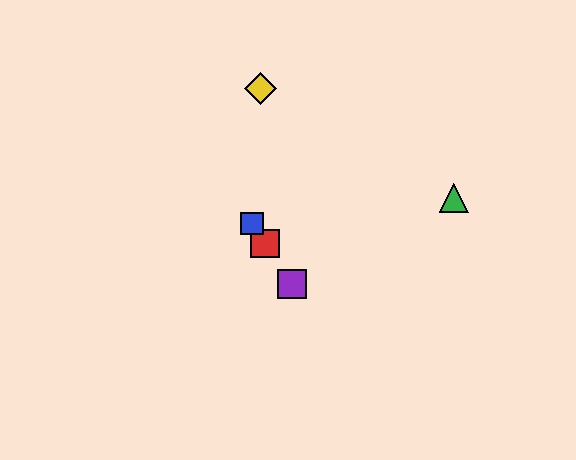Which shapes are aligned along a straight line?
The red square, the blue square, the purple square are aligned along a straight line.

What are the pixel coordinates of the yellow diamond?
The yellow diamond is at (260, 88).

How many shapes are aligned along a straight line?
3 shapes (the red square, the blue square, the purple square) are aligned along a straight line.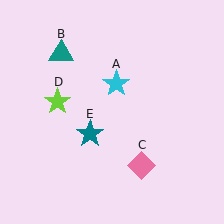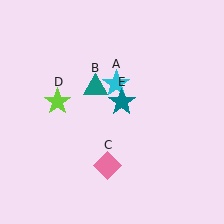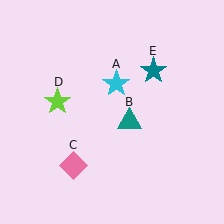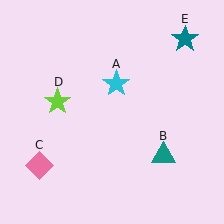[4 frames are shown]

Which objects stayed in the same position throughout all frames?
Cyan star (object A) and lime star (object D) remained stationary.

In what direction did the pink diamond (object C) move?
The pink diamond (object C) moved left.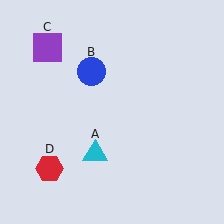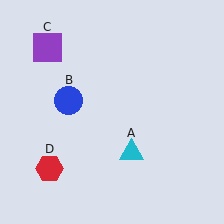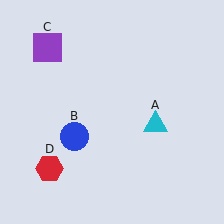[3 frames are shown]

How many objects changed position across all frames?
2 objects changed position: cyan triangle (object A), blue circle (object B).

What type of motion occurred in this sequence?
The cyan triangle (object A), blue circle (object B) rotated counterclockwise around the center of the scene.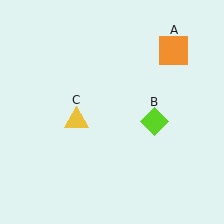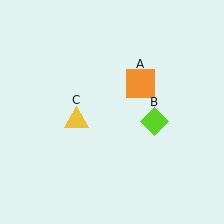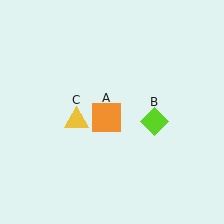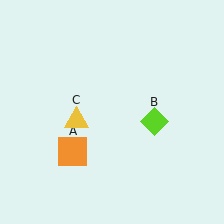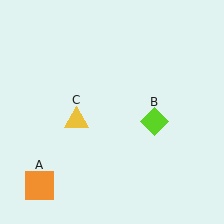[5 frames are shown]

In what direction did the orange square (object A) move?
The orange square (object A) moved down and to the left.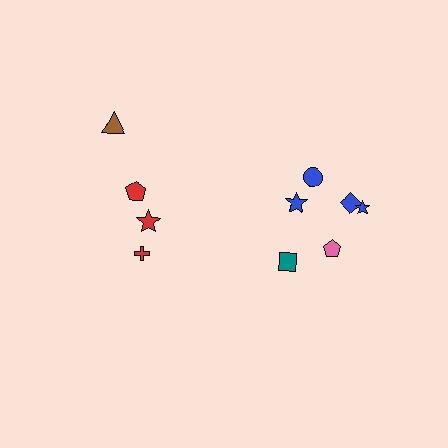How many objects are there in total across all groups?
There are 10 objects.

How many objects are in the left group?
There are 4 objects.